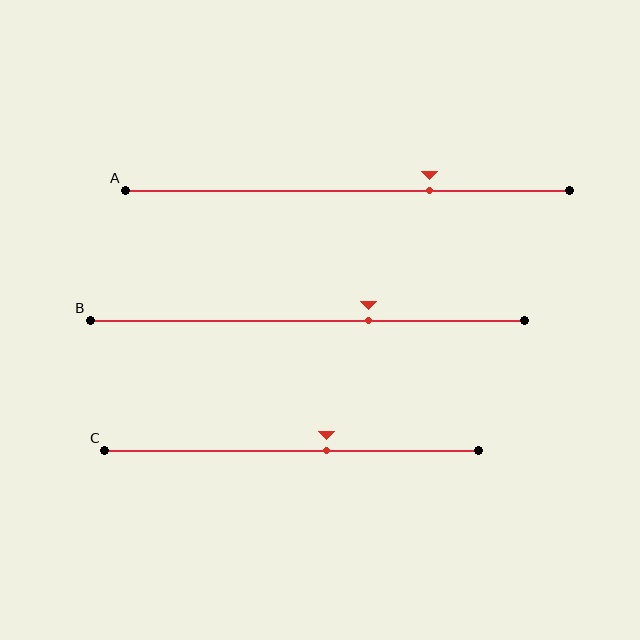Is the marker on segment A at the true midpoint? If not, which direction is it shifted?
No, the marker on segment A is shifted to the right by about 19% of the segment length.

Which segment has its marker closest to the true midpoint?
Segment C has its marker closest to the true midpoint.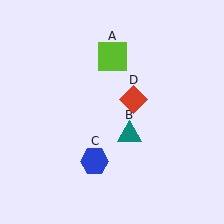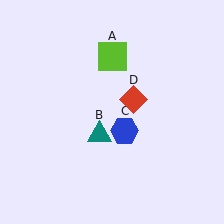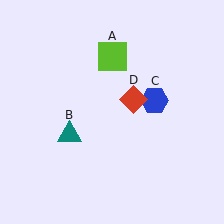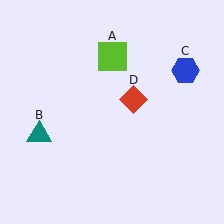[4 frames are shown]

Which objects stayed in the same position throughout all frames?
Lime square (object A) and red diamond (object D) remained stationary.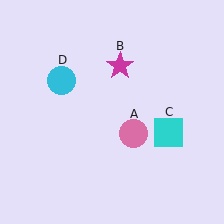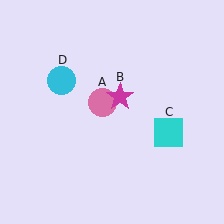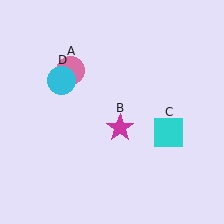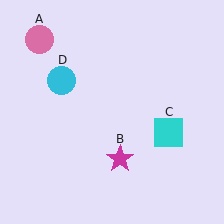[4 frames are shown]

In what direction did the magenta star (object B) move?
The magenta star (object B) moved down.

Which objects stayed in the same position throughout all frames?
Cyan square (object C) and cyan circle (object D) remained stationary.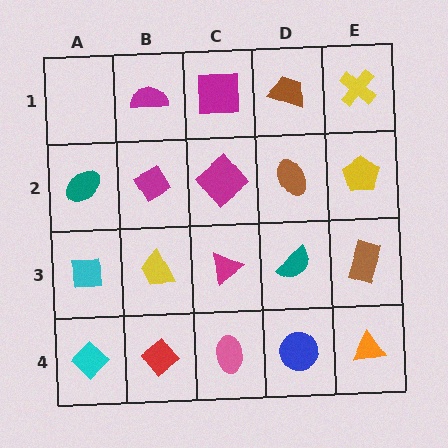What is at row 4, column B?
A red diamond.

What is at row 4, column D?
A blue circle.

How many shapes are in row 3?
5 shapes.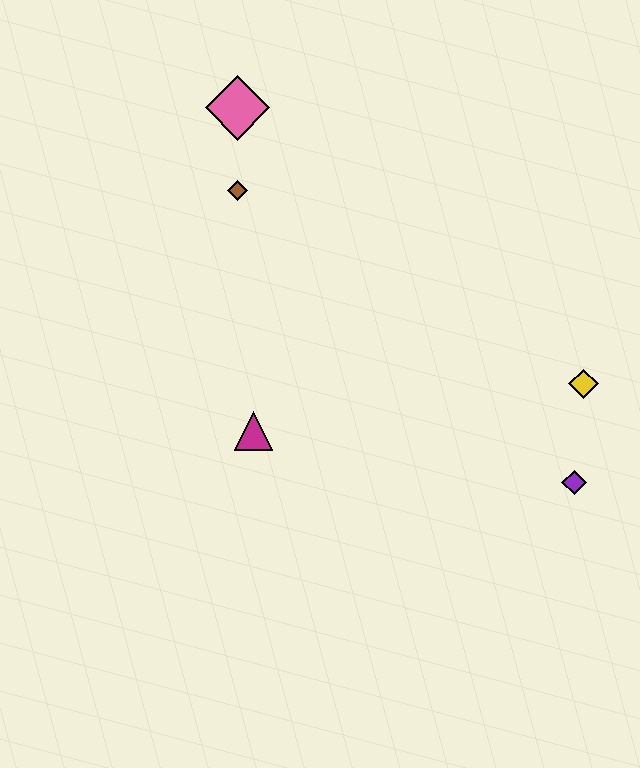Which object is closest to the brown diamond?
The pink diamond is closest to the brown diamond.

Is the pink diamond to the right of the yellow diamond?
No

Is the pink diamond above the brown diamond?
Yes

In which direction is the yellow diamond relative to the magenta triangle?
The yellow diamond is to the right of the magenta triangle.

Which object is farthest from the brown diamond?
The purple diamond is farthest from the brown diamond.